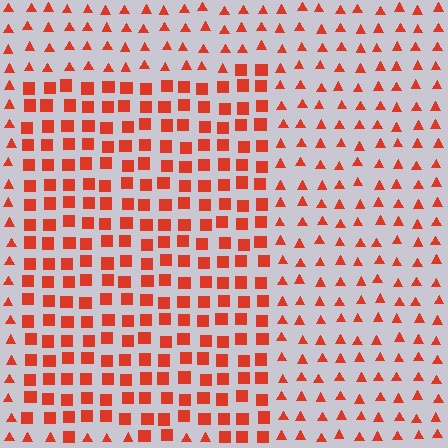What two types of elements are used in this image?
The image uses squares inside the rectangle region and triangles outside it.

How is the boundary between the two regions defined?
The boundary is defined by a change in element shape: squares inside vs. triangles outside. All elements share the same color and spacing.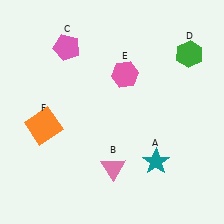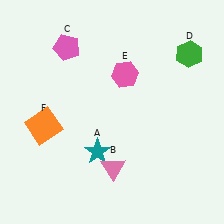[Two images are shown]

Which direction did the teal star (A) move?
The teal star (A) moved left.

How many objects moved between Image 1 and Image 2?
1 object moved between the two images.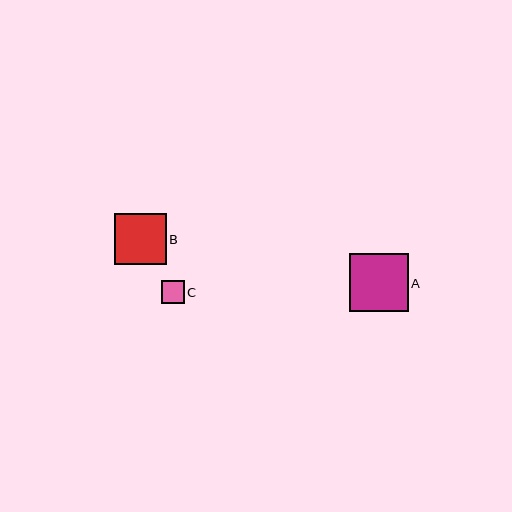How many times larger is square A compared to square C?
Square A is approximately 2.6 times the size of square C.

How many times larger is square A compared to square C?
Square A is approximately 2.6 times the size of square C.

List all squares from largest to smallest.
From largest to smallest: A, B, C.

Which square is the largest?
Square A is the largest with a size of approximately 59 pixels.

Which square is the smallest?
Square C is the smallest with a size of approximately 23 pixels.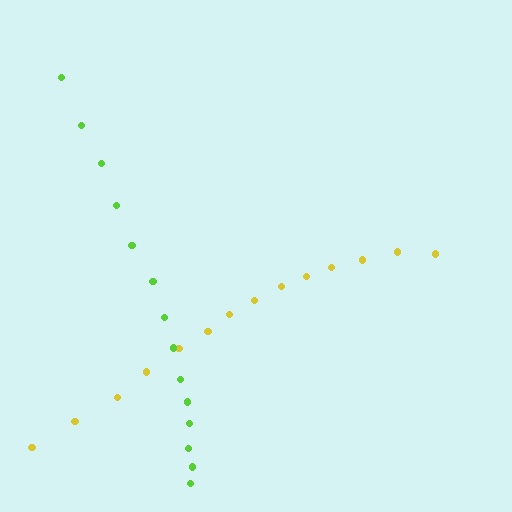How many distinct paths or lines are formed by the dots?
There are 2 distinct paths.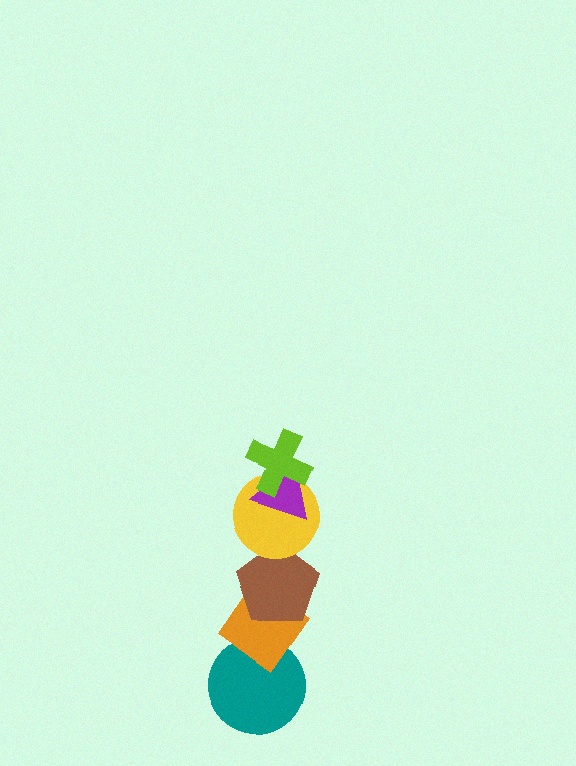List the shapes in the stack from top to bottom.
From top to bottom: the lime cross, the purple triangle, the yellow circle, the brown pentagon, the orange diamond, the teal circle.